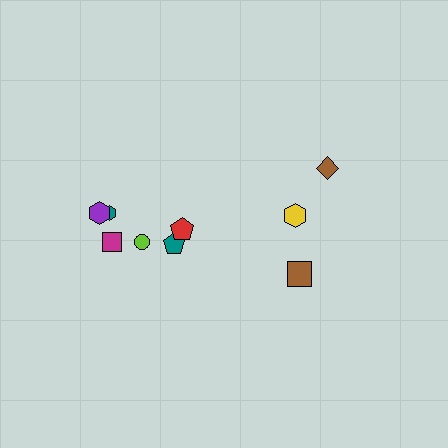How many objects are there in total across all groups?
There are 9 objects.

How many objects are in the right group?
There are 3 objects.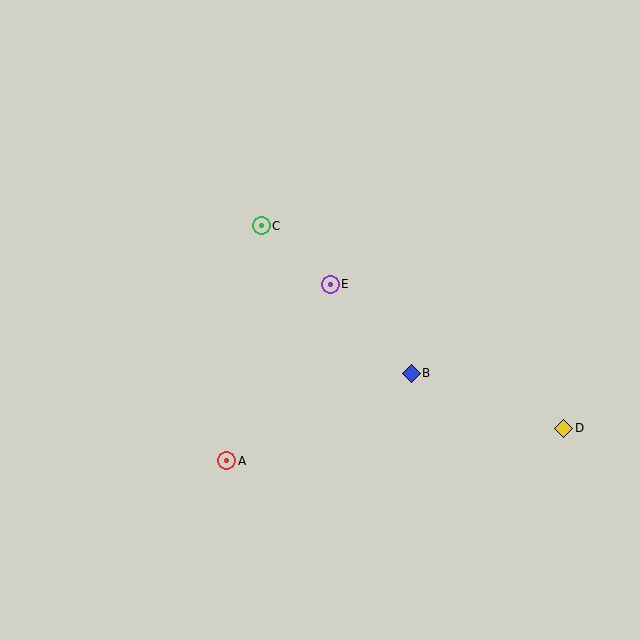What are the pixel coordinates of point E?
Point E is at (330, 284).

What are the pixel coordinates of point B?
Point B is at (411, 373).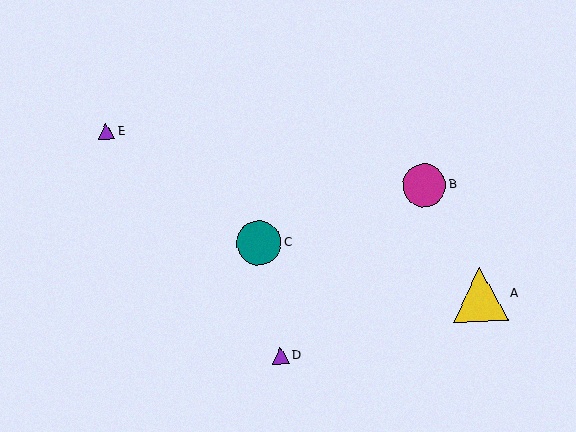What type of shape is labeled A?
Shape A is a yellow triangle.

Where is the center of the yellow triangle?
The center of the yellow triangle is at (480, 295).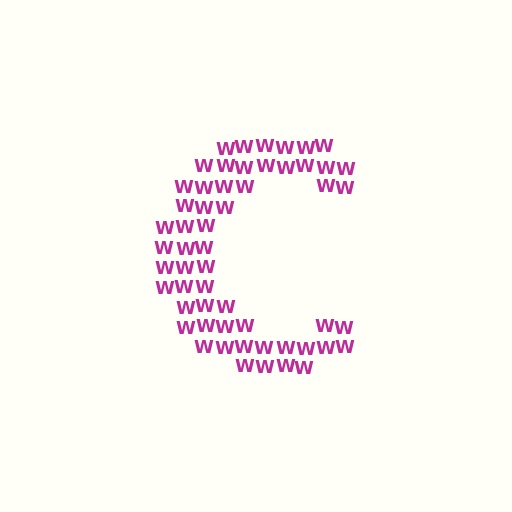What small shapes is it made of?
It is made of small letter W's.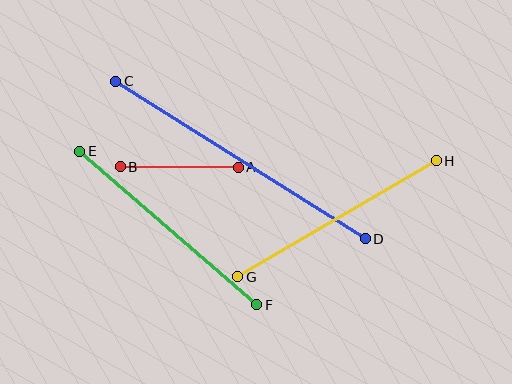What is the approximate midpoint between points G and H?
The midpoint is at approximately (337, 219) pixels.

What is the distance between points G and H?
The distance is approximately 230 pixels.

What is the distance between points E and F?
The distance is approximately 234 pixels.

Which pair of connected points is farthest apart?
Points C and D are farthest apart.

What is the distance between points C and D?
The distance is approximately 295 pixels.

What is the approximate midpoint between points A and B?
The midpoint is at approximately (179, 167) pixels.